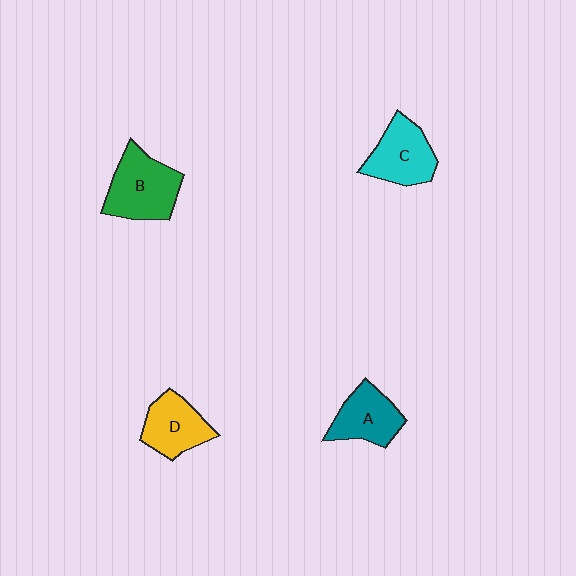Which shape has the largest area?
Shape B (green).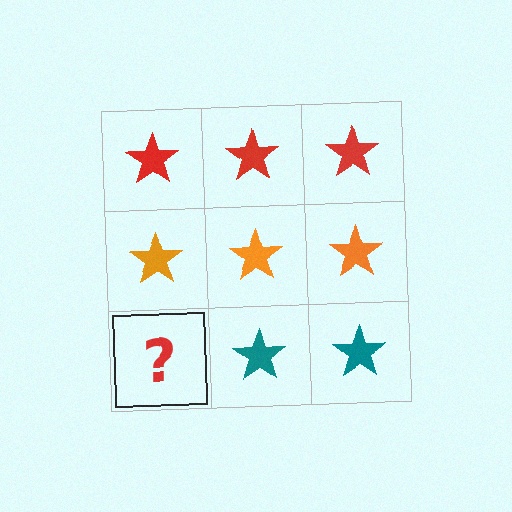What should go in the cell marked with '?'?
The missing cell should contain a teal star.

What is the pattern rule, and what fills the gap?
The rule is that each row has a consistent color. The gap should be filled with a teal star.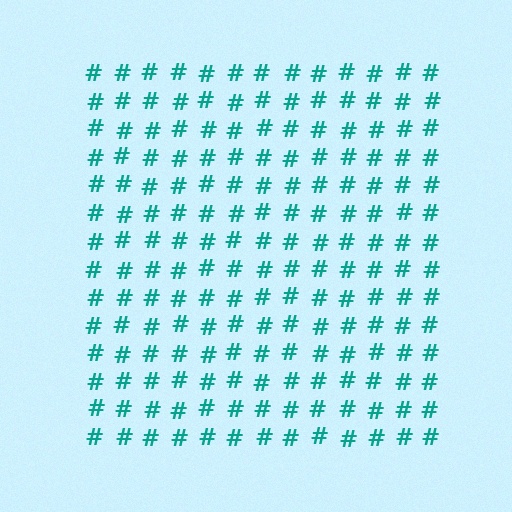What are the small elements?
The small elements are hash symbols.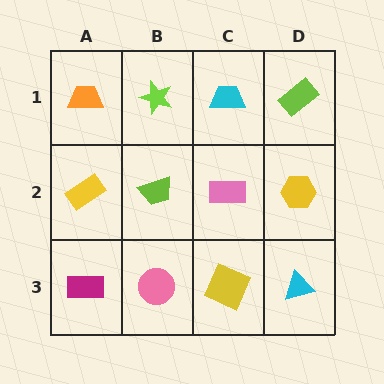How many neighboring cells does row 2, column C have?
4.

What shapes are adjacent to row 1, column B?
A lime trapezoid (row 2, column B), an orange trapezoid (row 1, column A), a cyan trapezoid (row 1, column C).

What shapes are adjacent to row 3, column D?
A yellow hexagon (row 2, column D), a yellow square (row 3, column C).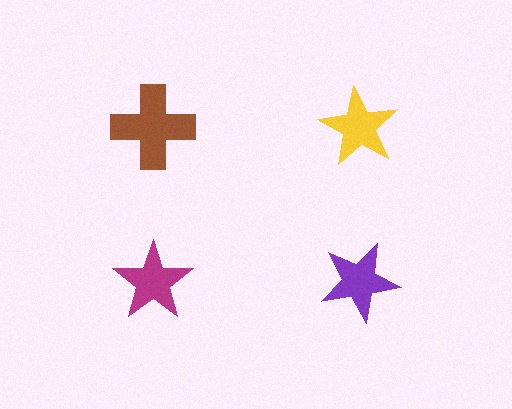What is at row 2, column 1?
A magenta star.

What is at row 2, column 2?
A purple star.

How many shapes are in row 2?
2 shapes.